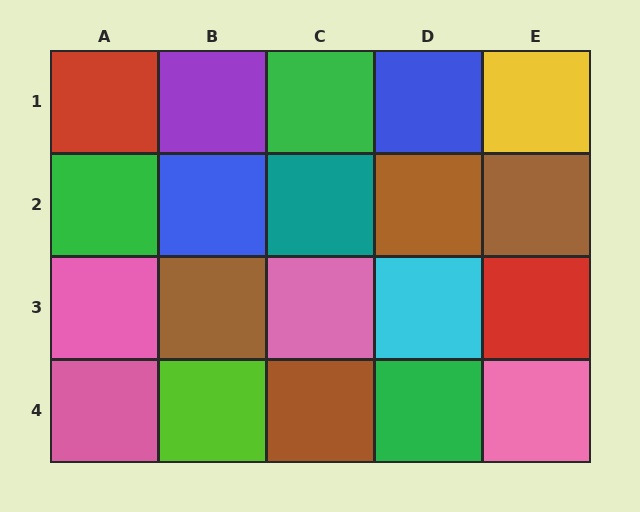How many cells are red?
2 cells are red.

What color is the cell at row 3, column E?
Red.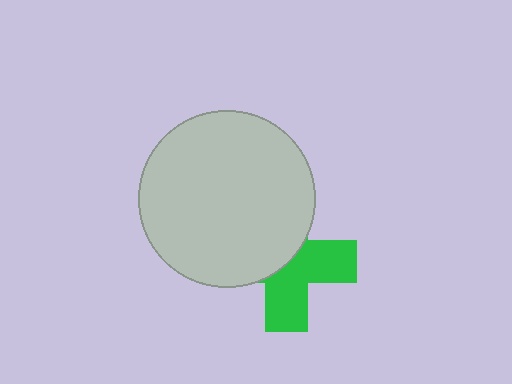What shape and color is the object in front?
The object in front is a light gray circle.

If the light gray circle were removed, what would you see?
You would see the complete green cross.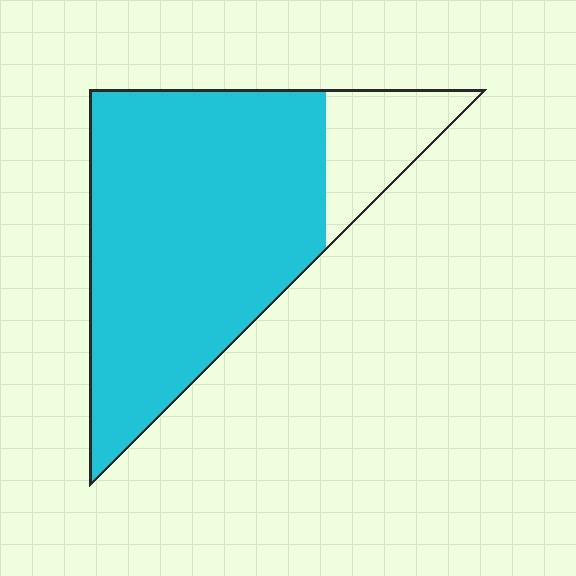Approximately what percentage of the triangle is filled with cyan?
Approximately 85%.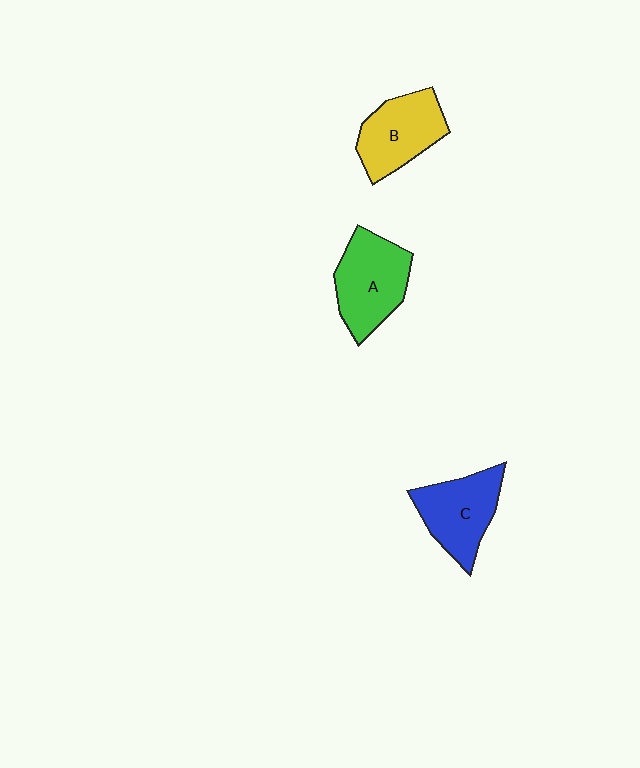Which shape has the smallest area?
Shape B (yellow).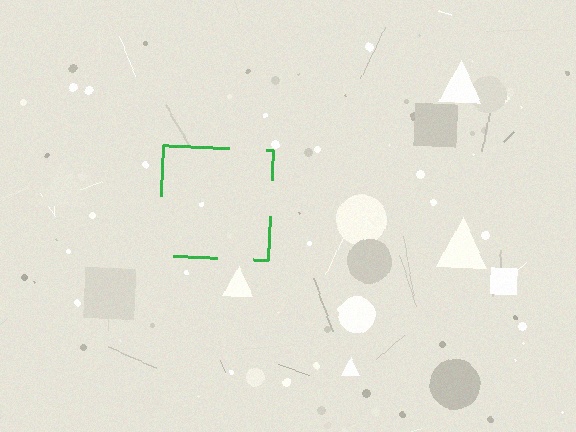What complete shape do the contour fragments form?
The contour fragments form a square.